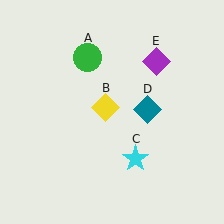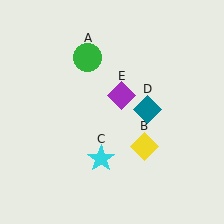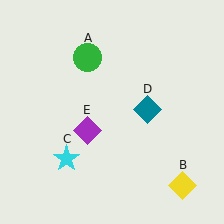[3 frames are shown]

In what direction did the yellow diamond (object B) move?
The yellow diamond (object B) moved down and to the right.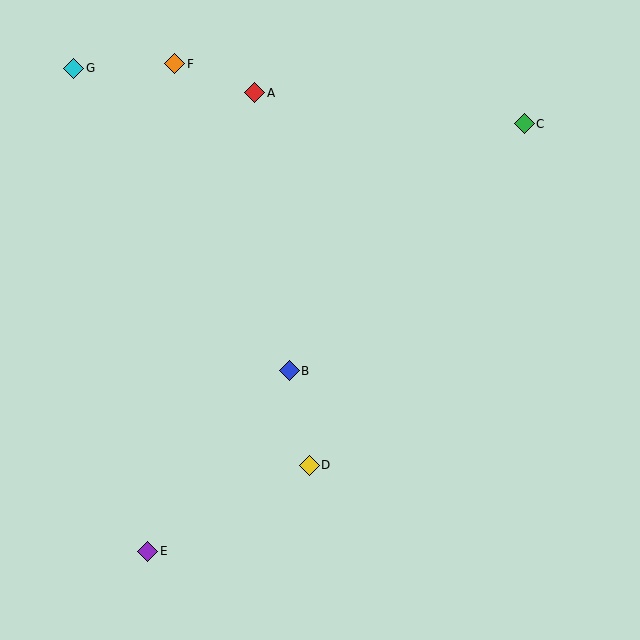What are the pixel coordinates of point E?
Point E is at (148, 551).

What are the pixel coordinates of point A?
Point A is at (255, 93).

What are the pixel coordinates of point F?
Point F is at (175, 64).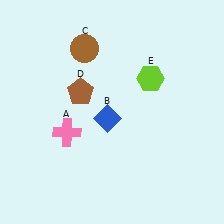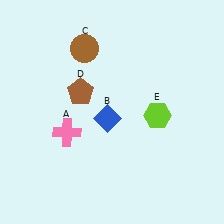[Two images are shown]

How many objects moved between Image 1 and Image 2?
1 object moved between the two images.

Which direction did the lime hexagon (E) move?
The lime hexagon (E) moved down.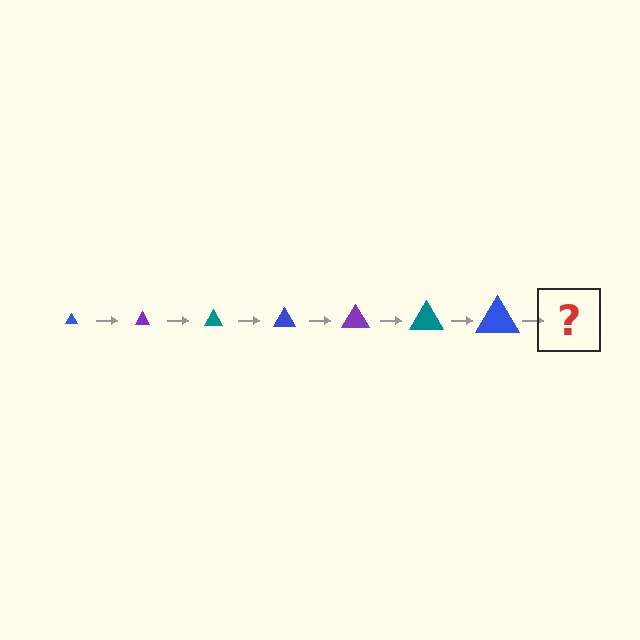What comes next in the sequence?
The next element should be a purple triangle, larger than the previous one.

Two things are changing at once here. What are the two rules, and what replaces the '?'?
The two rules are that the triangle grows larger each step and the color cycles through blue, purple, and teal. The '?' should be a purple triangle, larger than the previous one.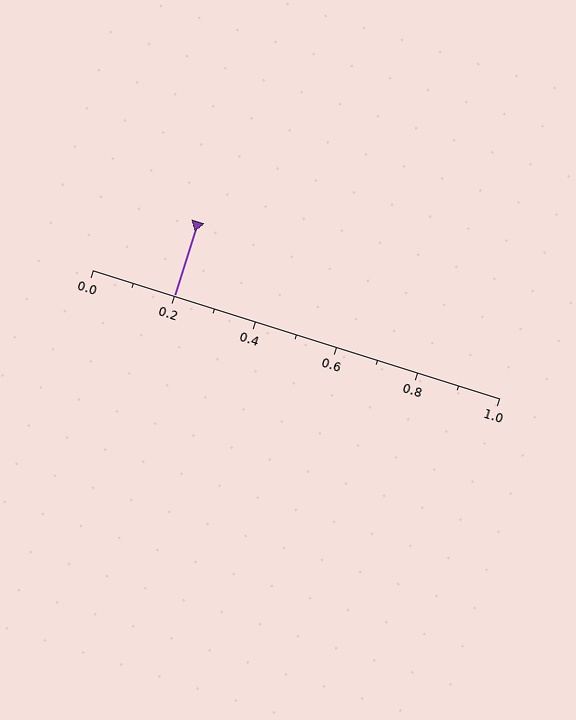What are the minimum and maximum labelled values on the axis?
The axis runs from 0.0 to 1.0.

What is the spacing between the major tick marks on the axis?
The major ticks are spaced 0.2 apart.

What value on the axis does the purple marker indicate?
The marker indicates approximately 0.2.